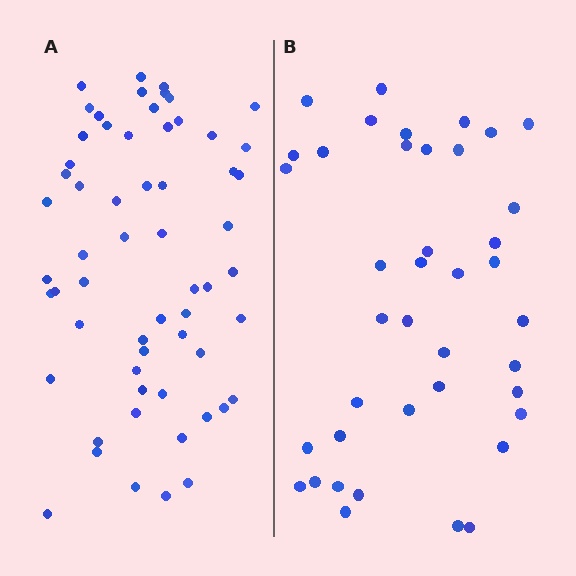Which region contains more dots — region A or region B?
Region A (the left region) has more dots.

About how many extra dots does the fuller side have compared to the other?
Region A has approximately 20 more dots than region B.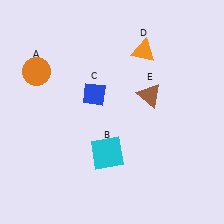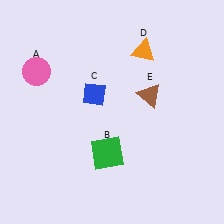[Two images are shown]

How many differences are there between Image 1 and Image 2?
There are 2 differences between the two images.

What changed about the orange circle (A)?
In Image 1, A is orange. In Image 2, it changed to pink.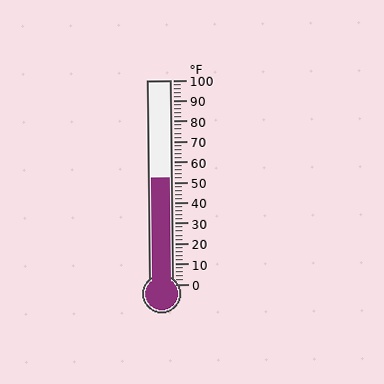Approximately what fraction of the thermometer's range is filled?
The thermometer is filled to approximately 50% of its range.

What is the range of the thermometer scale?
The thermometer scale ranges from 0°F to 100°F.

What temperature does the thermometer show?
The thermometer shows approximately 52°F.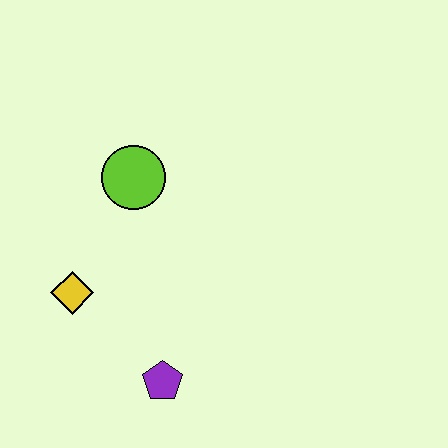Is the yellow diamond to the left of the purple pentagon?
Yes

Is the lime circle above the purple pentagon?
Yes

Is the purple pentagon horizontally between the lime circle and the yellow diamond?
No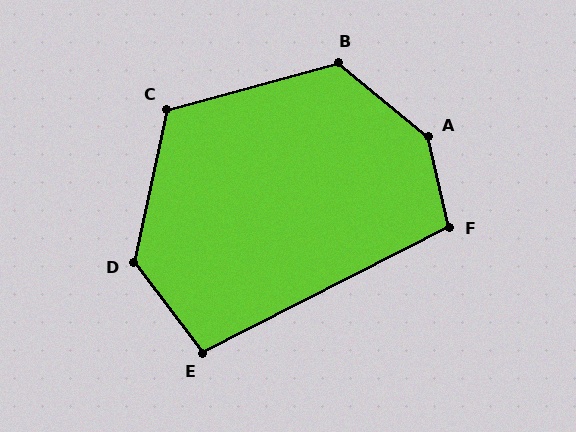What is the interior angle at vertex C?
Approximately 118 degrees (obtuse).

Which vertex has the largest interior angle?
A, at approximately 142 degrees.